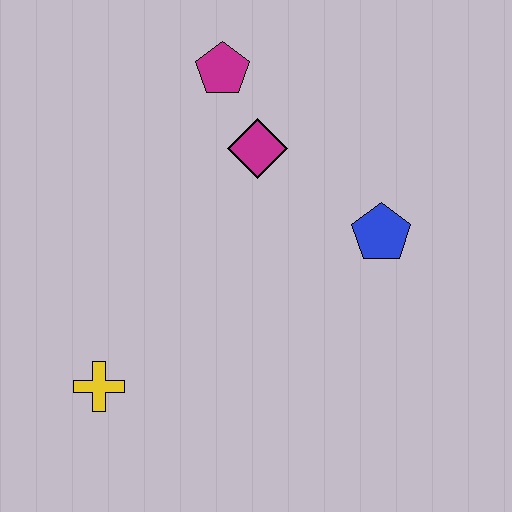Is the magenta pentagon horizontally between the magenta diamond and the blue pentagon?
No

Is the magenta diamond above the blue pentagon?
Yes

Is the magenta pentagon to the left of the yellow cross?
No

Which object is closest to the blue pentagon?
The magenta diamond is closest to the blue pentagon.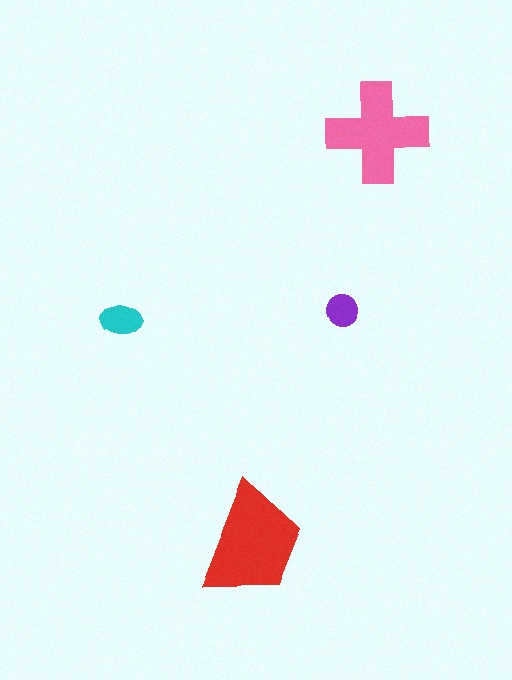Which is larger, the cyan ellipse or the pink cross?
The pink cross.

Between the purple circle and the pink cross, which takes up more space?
The pink cross.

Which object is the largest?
The red trapezoid.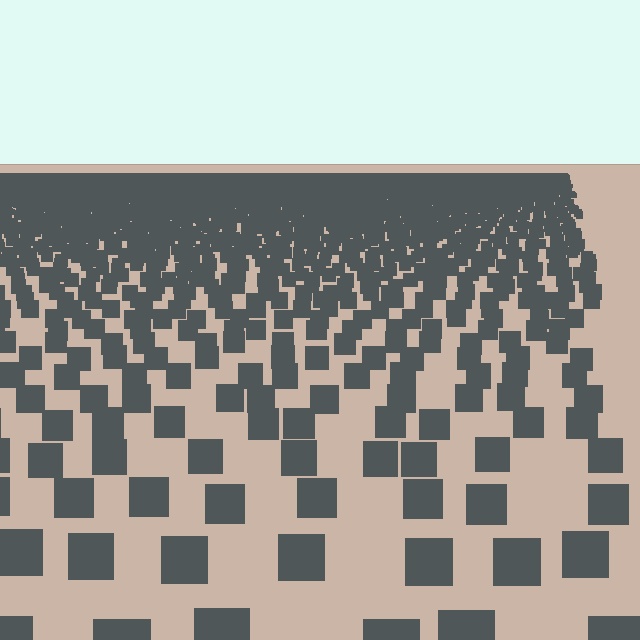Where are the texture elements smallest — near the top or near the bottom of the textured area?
Near the top.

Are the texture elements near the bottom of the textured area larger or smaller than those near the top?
Larger. Near the bottom, elements are closer to the viewer and appear at a bigger on-screen size.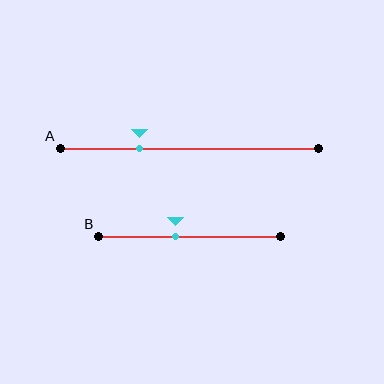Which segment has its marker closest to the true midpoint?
Segment B has its marker closest to the true midpoint.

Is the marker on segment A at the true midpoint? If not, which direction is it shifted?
No, the marker on segment A is shifted to the left by about 19% of the segment length.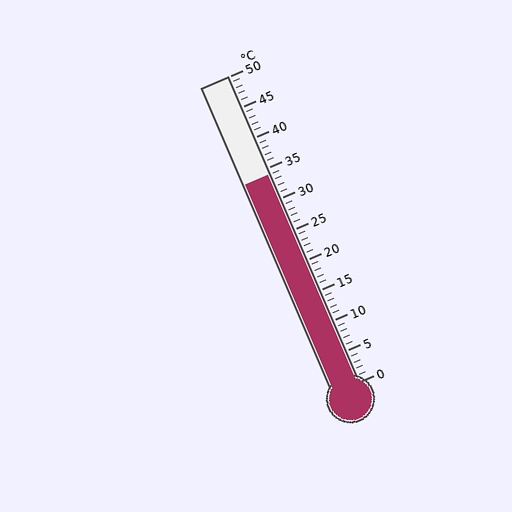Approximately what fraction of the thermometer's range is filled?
The thermometer is filled to approximately 70% of its range.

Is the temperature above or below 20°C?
The temperature is above 20°C.